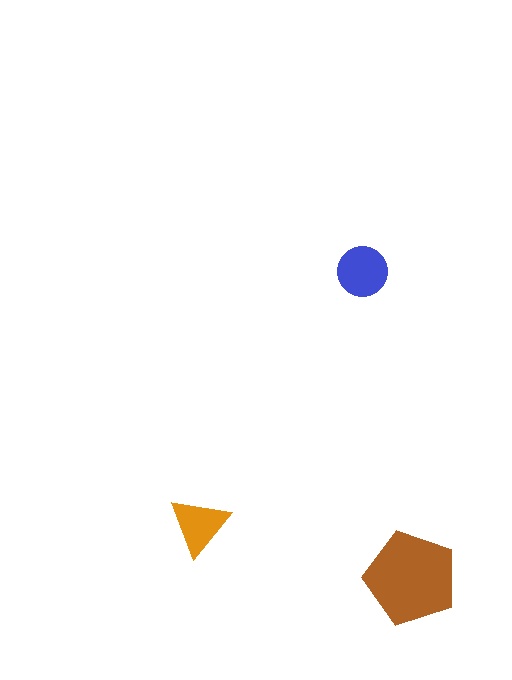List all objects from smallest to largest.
The orange triangle, the blue circle, the brown pentagon.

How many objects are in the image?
There are 3 objects in the image.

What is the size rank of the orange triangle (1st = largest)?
3rd.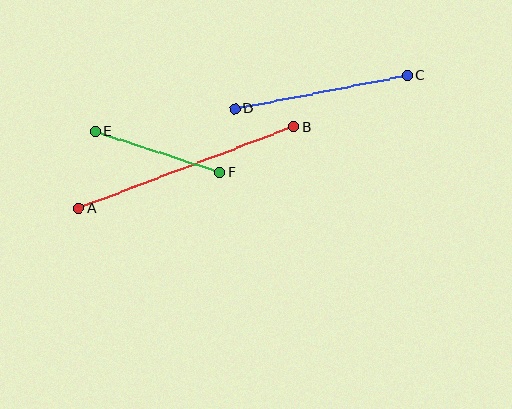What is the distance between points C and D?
The distance is approximately 175 pixels.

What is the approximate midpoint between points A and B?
The midpoint is at approximately (186, 168) pixels.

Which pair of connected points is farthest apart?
Points A and B are farthest apart.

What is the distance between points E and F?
The distance is approximately 131 pixels.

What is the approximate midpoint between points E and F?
The midpoint is at approximately (158, 152) pixels.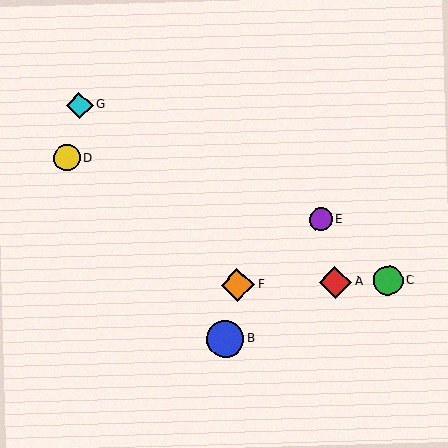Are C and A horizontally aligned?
Yes, both are at y≈281.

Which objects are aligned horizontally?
Objects A, C, F are aligned horizontally.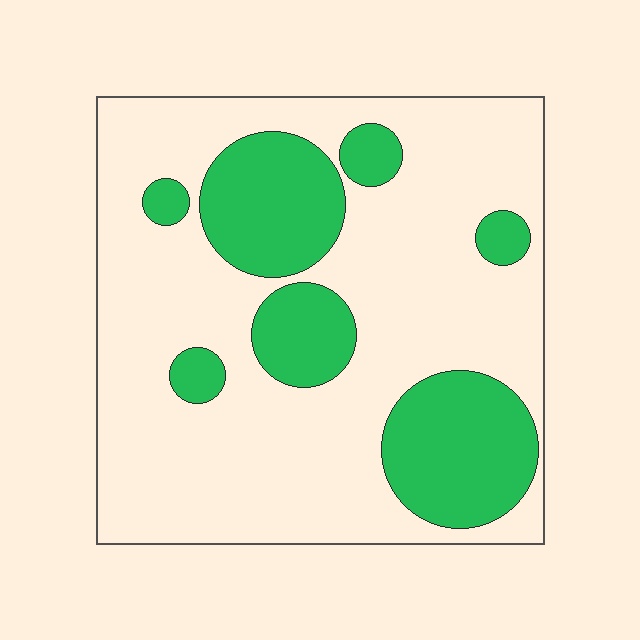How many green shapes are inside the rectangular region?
7.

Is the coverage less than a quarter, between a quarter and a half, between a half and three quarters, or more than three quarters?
Between a quarter and a half.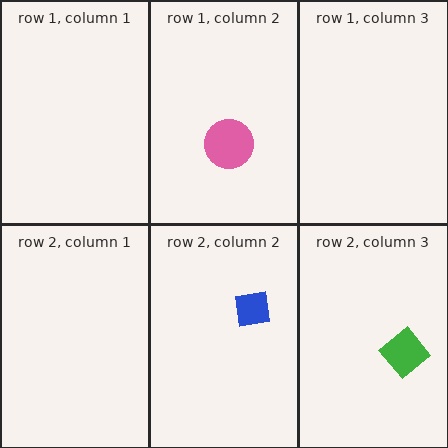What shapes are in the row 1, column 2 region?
The pink circle.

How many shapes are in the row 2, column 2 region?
1.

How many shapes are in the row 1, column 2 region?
1.